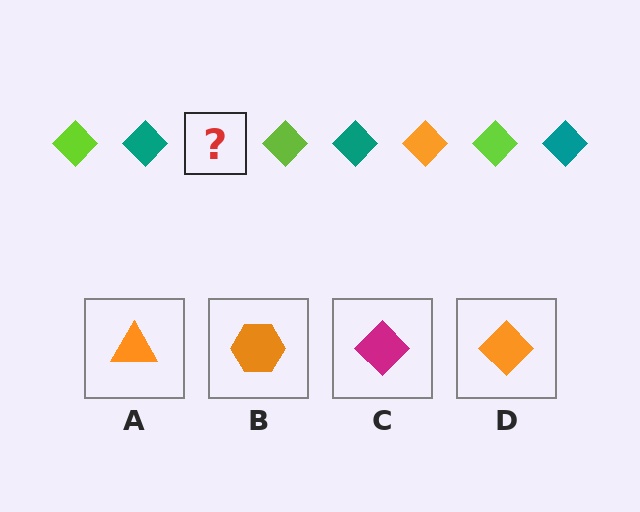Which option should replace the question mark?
Option D.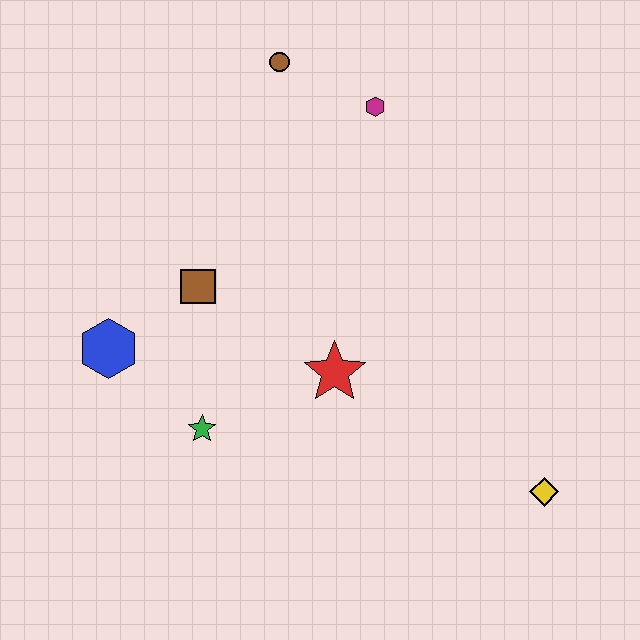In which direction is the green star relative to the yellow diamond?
The green star is to the left of the yellow diamond.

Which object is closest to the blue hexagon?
The brown square is closest to the blue hexagon.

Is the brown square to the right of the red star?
No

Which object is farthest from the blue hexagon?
The yellow diamond is farthest from the blue hexagon.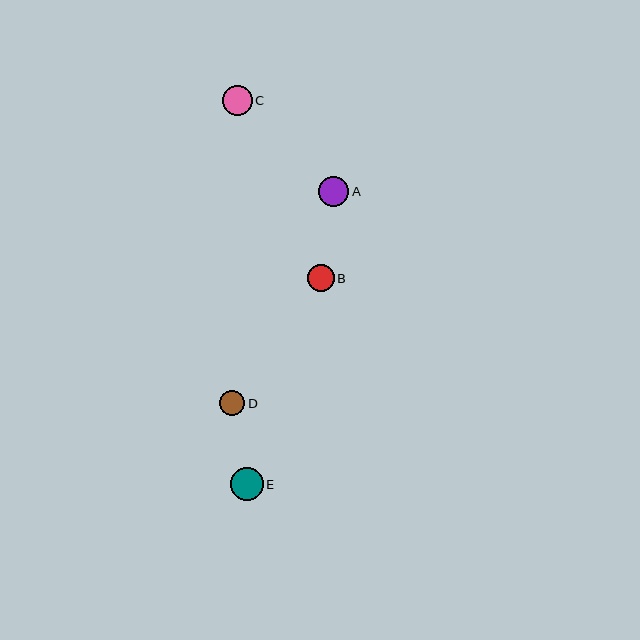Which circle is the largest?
Circle E is the largest with a size of approximately 33 pixels.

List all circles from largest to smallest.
From largest to smallest: E, A, C, B, D.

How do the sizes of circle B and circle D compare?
Circle B and circle D are approximately the same size.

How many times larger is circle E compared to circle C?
Circle E is approximately 1.1 times the size of circle C.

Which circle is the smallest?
Circle D is the smallest with a size of approximately 25 pixels.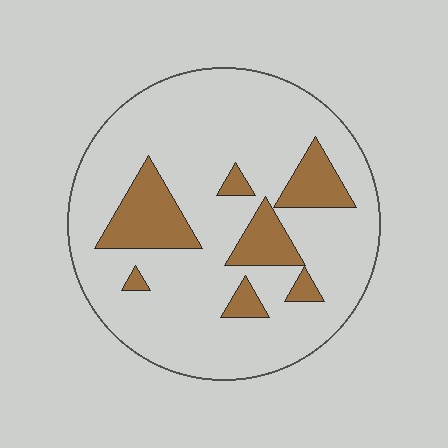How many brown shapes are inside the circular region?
7.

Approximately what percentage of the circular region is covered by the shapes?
Approximately 20%.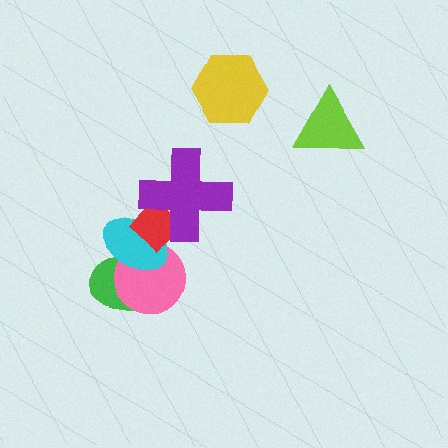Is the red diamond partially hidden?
Yes, it is partially covered by another shape.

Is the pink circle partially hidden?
Yes, it is partially covered by another shape.